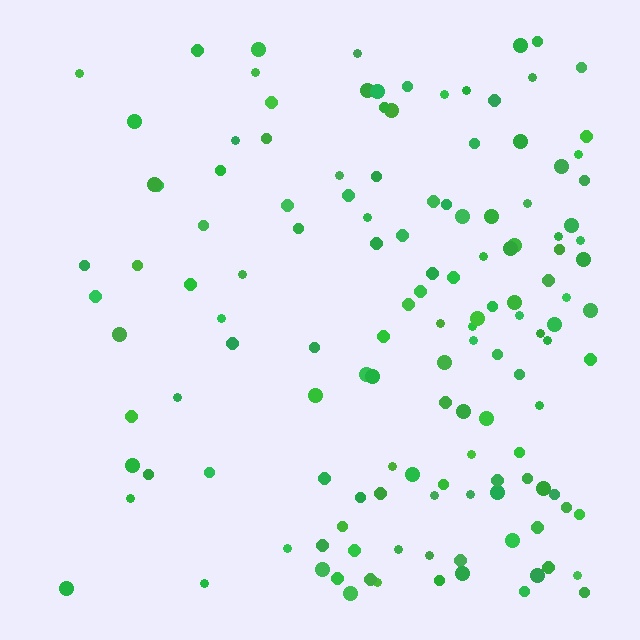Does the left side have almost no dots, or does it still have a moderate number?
Still a moderate number, just noticeably fewer than the right.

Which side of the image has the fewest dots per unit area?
The left.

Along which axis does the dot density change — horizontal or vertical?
Horizontal.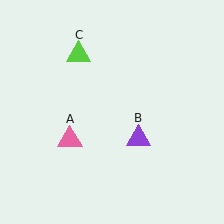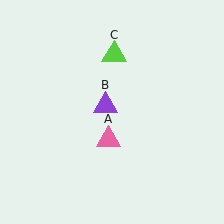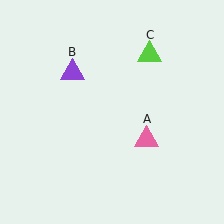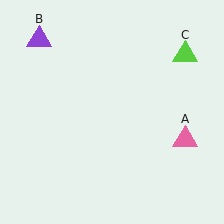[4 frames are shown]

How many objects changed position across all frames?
3 objects changed position: pink triangle (object A), purple triangle (object B), lime triangle (object C).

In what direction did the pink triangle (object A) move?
The pink triangle (object A) moved right.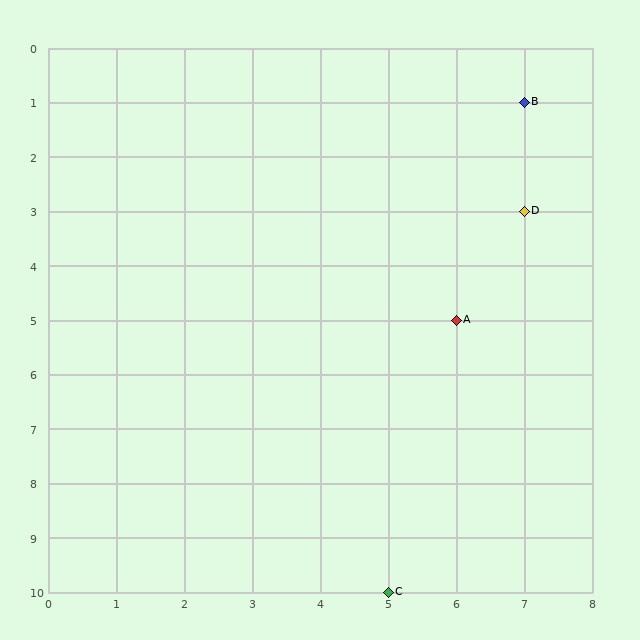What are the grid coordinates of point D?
Point D is at grid coordinates (7, 3).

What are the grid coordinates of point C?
Point C is at grid coordinates (5, 10).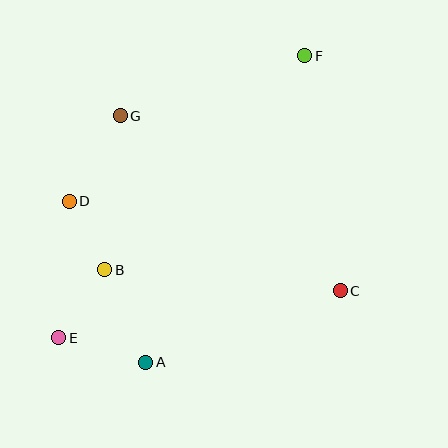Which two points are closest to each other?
Points B and D are closest to each other.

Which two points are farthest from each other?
Points E and F are farthest from each other.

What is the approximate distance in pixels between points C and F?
The distance between C and F is approximately 237 pixels.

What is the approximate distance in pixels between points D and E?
The distance between D and E is approximately 137 pixels.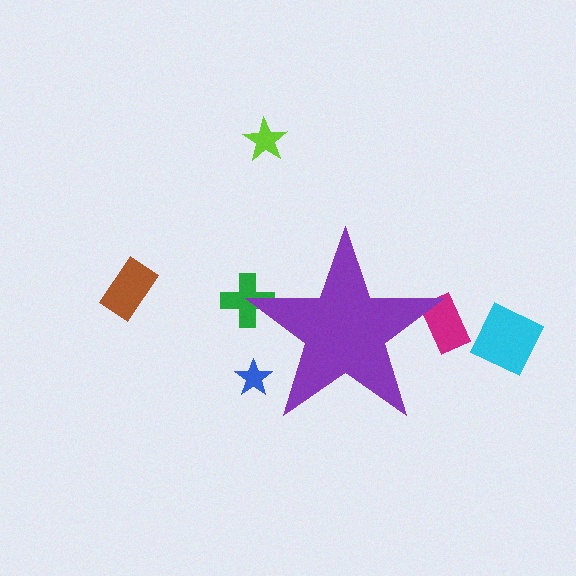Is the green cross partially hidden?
Yes, the green cross is partially hidden behind the purple star.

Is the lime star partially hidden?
No, the lime star is fully visible.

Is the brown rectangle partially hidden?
No, the brown rectangle is fully visible.